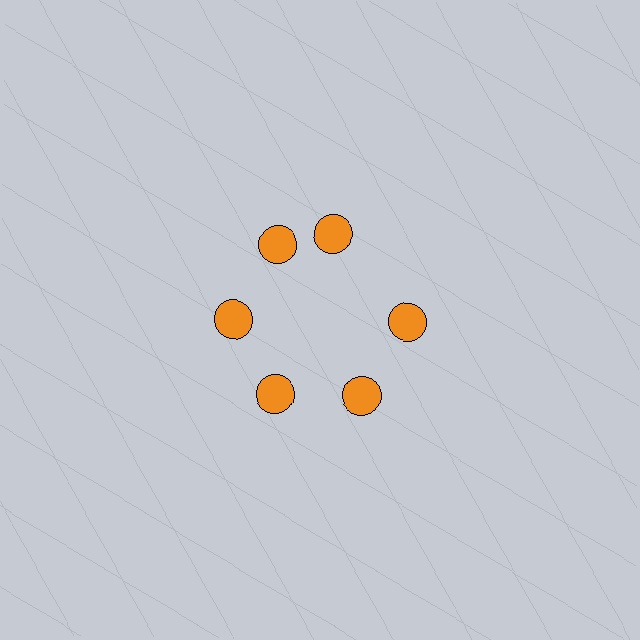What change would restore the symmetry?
The symmetry would be restored by rotating it back into even spacing with its neighbors so that all 6 circles sit at equal angles and equal distance from the center.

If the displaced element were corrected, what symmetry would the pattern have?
It would have 6-fold rotational symmetry — the pattern would map onto itself every 60 degrees.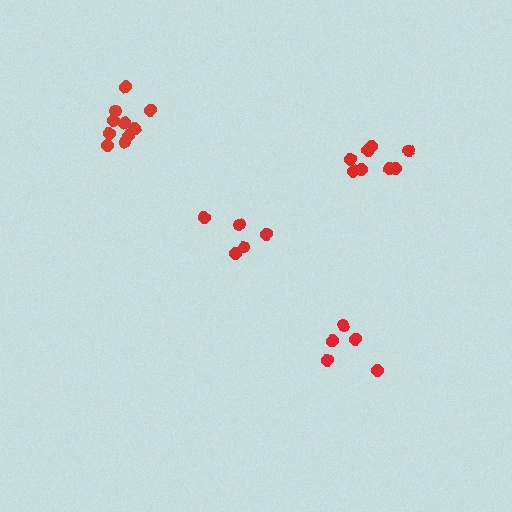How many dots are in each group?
Group 1: 10 dots, Group 2: 5 dots, Group 3: 5 dots, Group 4: 8 dots (28 total).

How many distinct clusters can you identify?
There are 4 distinct clusters.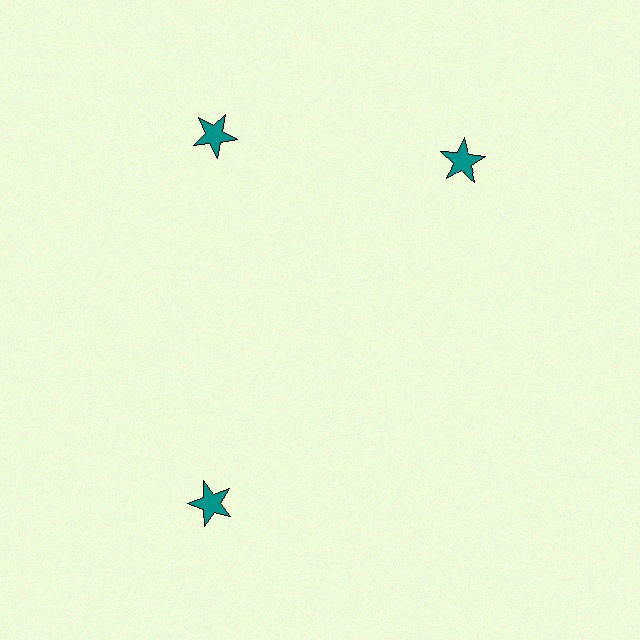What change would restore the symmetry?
The symmetry would be restored by rotating it back into even spacing with its neighbors so that all 3 stars sit at equal angles and equal distance from the center.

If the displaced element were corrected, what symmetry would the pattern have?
It would have 3-fold rotational symmetry — the pattern would map onto itself every 120 degrees.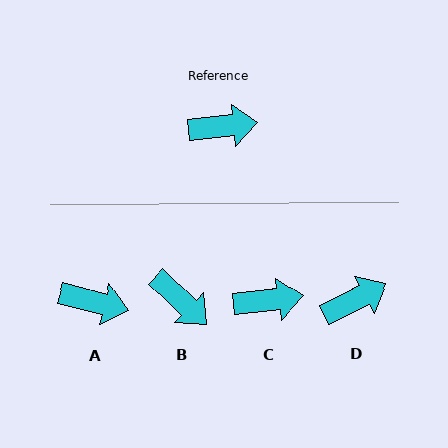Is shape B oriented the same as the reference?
No, it is off by about 50 degrees.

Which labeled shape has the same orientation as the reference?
C.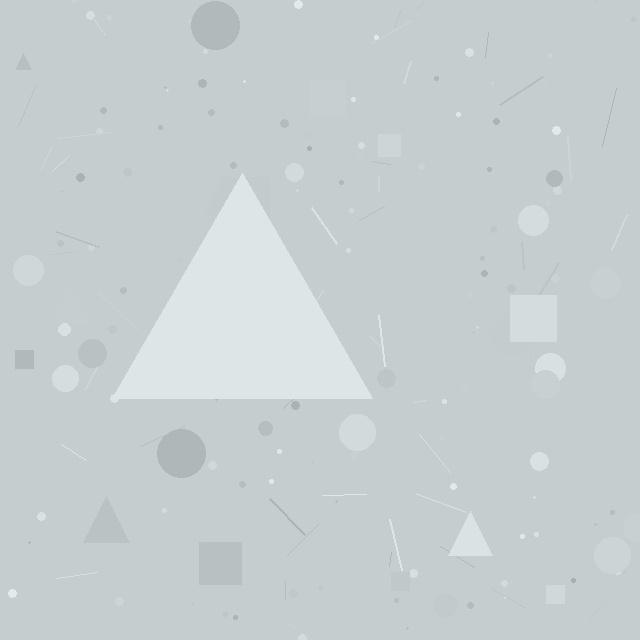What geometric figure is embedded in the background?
A triangle is embedded in the background.